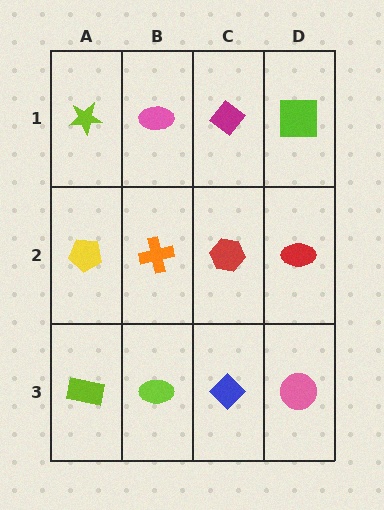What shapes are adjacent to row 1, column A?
A yellow pentagon (row 2, column A), a pink ellipse (row 1, column B).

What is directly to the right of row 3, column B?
A blue diamond.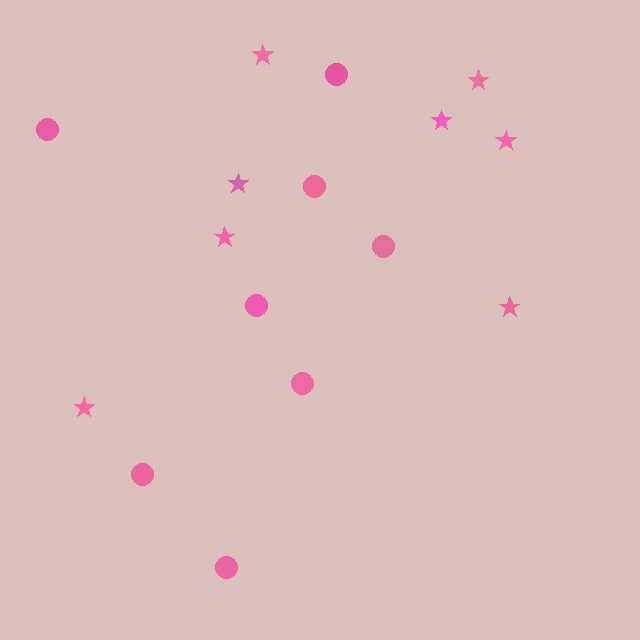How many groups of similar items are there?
There are 2 groups: one group of stars (8) and one group of circles (8).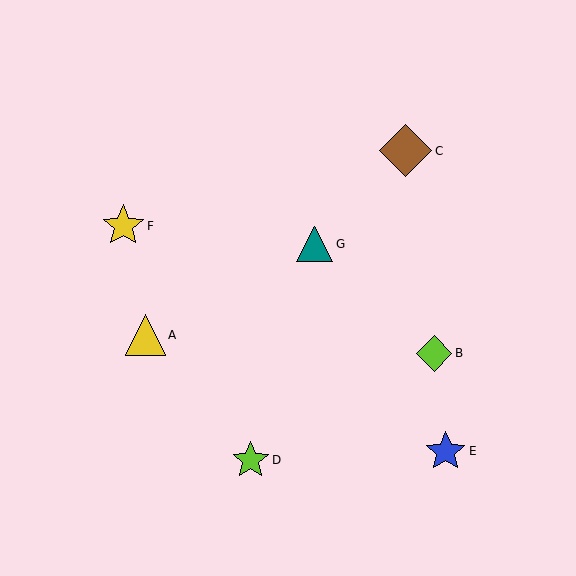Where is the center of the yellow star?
The center of the yellow star is at (123, 226).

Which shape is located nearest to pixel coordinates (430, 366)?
The lime diamond (labeled B) at (434, 353) is nearest to that location.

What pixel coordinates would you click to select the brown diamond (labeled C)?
Click at (406, 151) to select the brown diamond C.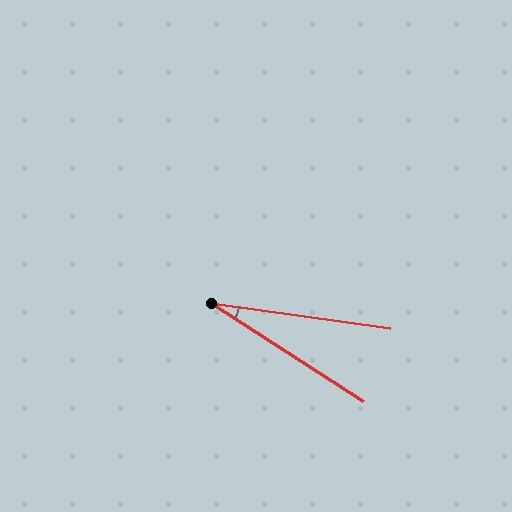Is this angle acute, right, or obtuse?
It is acute.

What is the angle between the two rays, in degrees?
Approximately 25 degrees.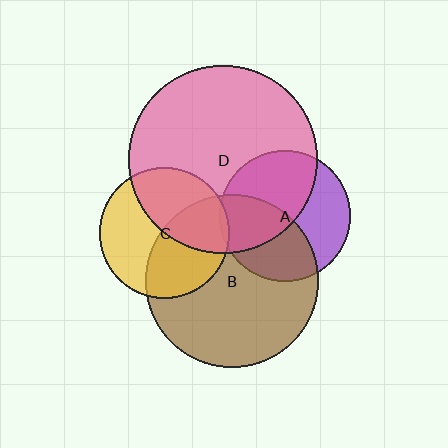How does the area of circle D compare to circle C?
Approximately 2.1 times.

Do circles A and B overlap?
Yes.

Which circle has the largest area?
Circle D (pink).